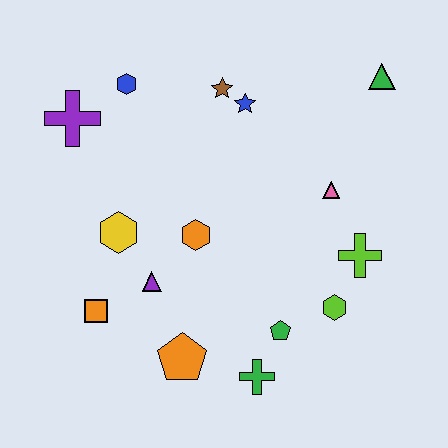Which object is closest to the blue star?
The brown star is closest to the blue star.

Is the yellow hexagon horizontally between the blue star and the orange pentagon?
No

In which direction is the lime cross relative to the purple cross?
The lime cross is to the right of the purple cross.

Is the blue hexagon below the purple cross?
No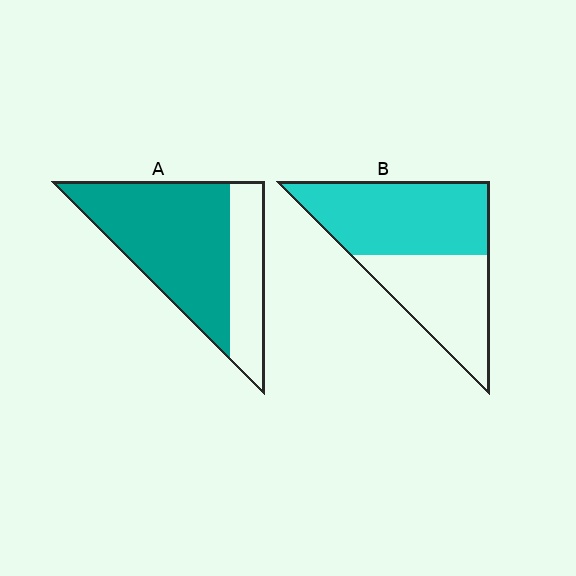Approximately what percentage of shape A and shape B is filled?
A is approximately 70% and B is approximately 55%.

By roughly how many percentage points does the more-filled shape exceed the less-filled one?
By roughly 15 percentage points (A over B).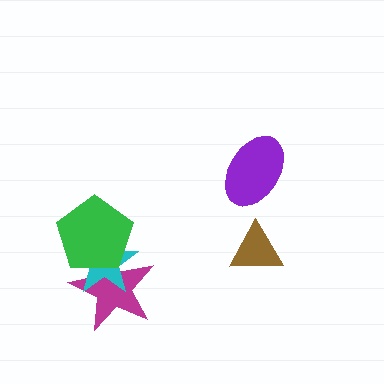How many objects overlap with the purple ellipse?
0 objects overlap with the purple ellipse.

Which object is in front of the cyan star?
The green pentagon is in front of the cyan star.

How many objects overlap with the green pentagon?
2 objects overlap with the green pentagon.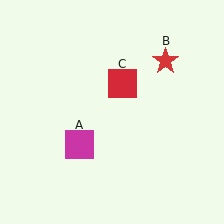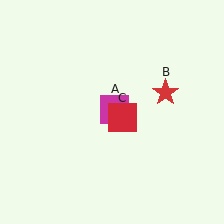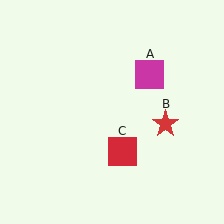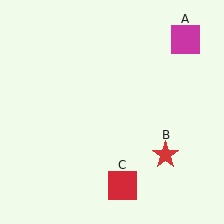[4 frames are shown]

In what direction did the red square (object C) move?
The red square (object C) moved down.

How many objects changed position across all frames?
3 objects changed position: magenta square (object A), red star (object B), red square (object C).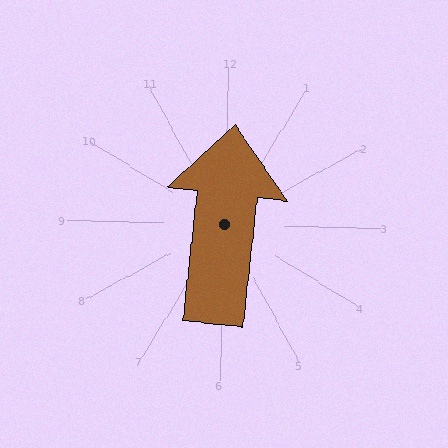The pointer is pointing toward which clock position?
Roughly 12 o'clock.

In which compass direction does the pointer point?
North.